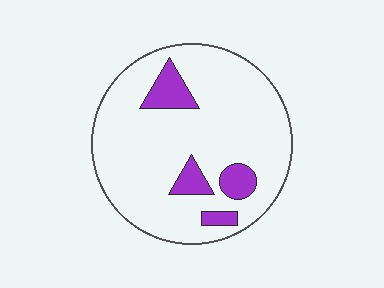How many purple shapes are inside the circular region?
4.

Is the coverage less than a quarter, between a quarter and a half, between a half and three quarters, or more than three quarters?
Less than a quarter.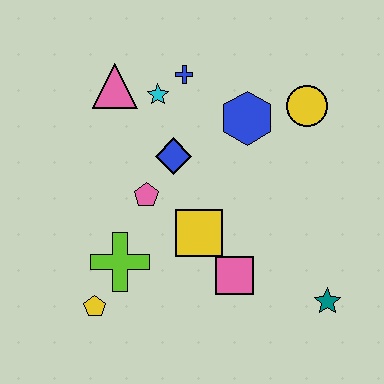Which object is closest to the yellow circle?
The blue hexagon is closest to the yellow circle.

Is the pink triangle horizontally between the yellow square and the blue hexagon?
No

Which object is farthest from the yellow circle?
The yellow pentagon is farthest from the yellow circle.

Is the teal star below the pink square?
Yes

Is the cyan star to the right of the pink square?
No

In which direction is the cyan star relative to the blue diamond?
The cyan star is above the blue diamond.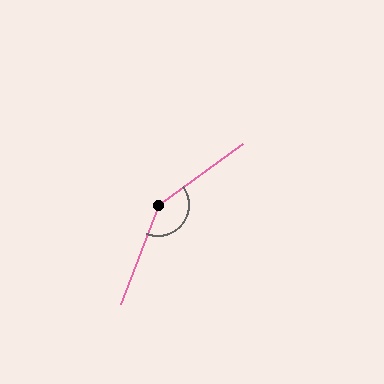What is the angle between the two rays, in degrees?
Approximately 146 degrees.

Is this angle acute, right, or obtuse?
It is obtuse.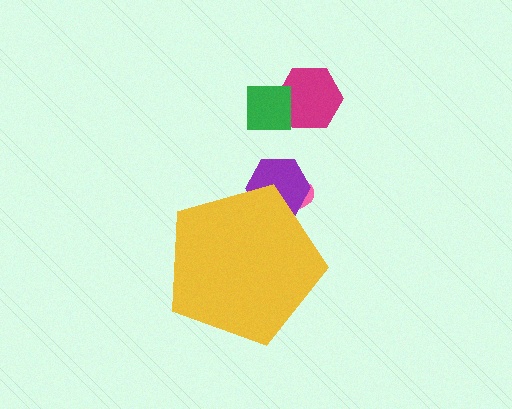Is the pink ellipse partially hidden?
Yes, the pink ellipse is partially hidden behind the yellow pentagon.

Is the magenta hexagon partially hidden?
No, the magenta hexagon is fully visible.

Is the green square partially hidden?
No, the green square is fully visible.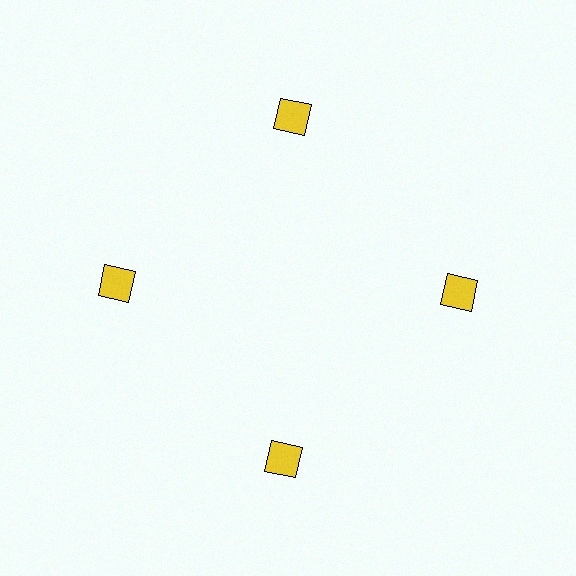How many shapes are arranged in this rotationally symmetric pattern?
There are 4 shapes, arranged in 4 groups of 1.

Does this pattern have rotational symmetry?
Yes, this pattern has 4-fold rotational symmetry. It looks the same after rotating 90 degrees around the center.